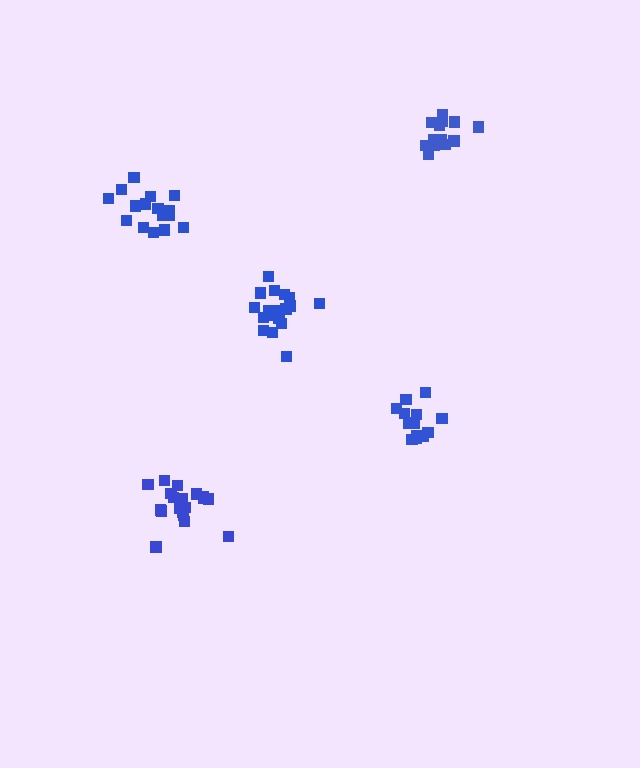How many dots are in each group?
Group 1: 19 dots, Group 2: 18 dots, Group 3: 13 dots, Group 4: 18 dots, Group 5: 13 dots (81 total).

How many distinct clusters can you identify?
There are 5 distinct clusters.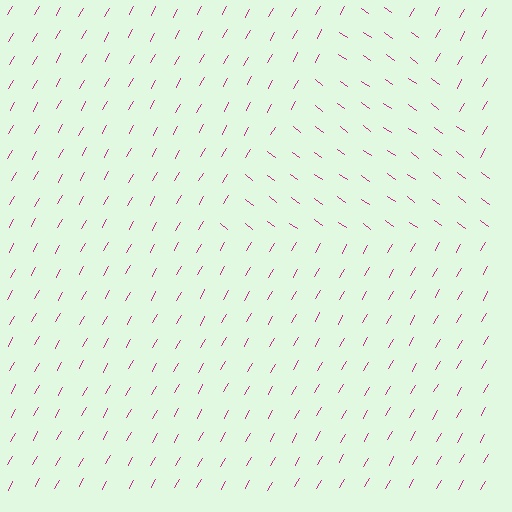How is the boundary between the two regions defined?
The boundary is defined purely by a change in line orientation (approximately 83 degrees difference). All lines are the same color and thickness.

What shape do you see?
I see a triangle.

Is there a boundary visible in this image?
Yes, there is a texture boundary formed by a change in line orientation.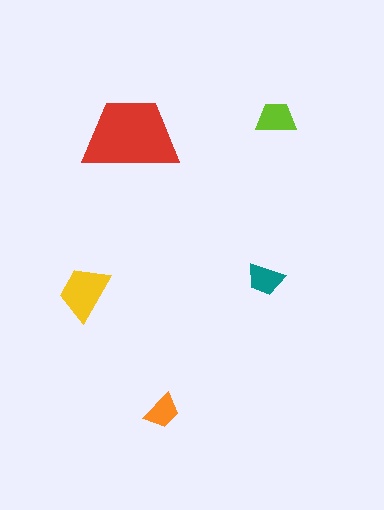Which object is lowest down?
The orange trapezoid is bottommost.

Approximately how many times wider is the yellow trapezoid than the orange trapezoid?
About 1.5 times wider.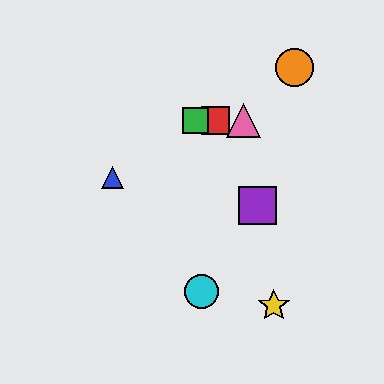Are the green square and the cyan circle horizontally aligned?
No, the green square is at y≈121 and the cyan circle is at y≈291.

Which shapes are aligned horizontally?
The red square, the green square, the pink triangle are aligned horizontally.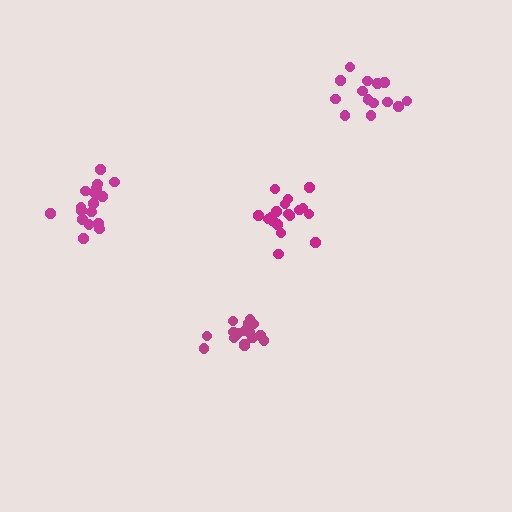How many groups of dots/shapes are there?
There are 4 groups.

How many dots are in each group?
Group 1: 18 dots, Group 2: 16 dots, Group 3: 14 dots, Group 4: 18 dots (66 total).